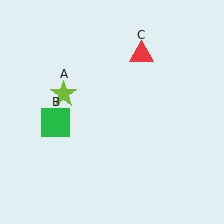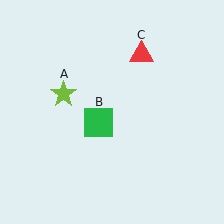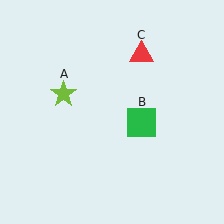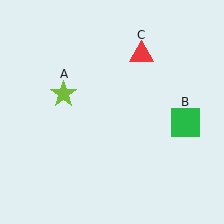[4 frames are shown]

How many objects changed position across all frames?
1 object changed position: green square (object B).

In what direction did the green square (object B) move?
The green square (object B) moved right.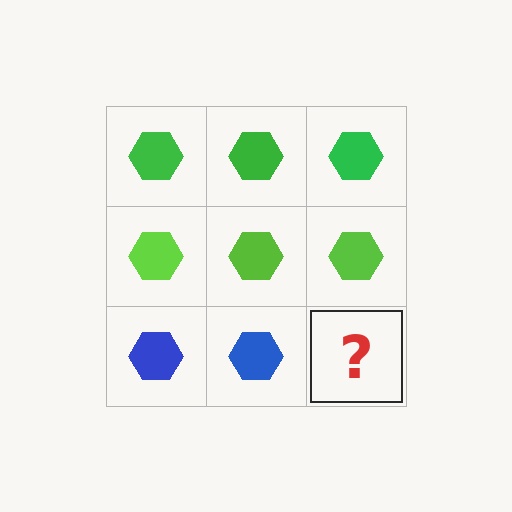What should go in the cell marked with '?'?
The missing cell should contain a blue hexagon.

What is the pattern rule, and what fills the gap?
The rule is that each row has a consistent color. The gap should be filled with a blue hexagon.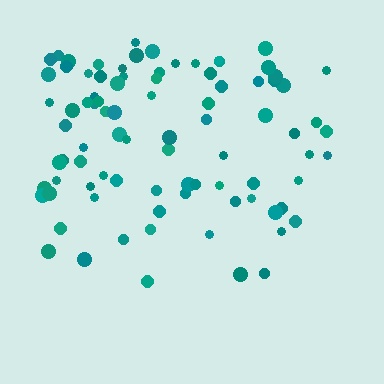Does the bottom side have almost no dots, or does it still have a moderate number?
Still a moderate number, just noticeably fewer than the top.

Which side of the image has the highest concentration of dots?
The top.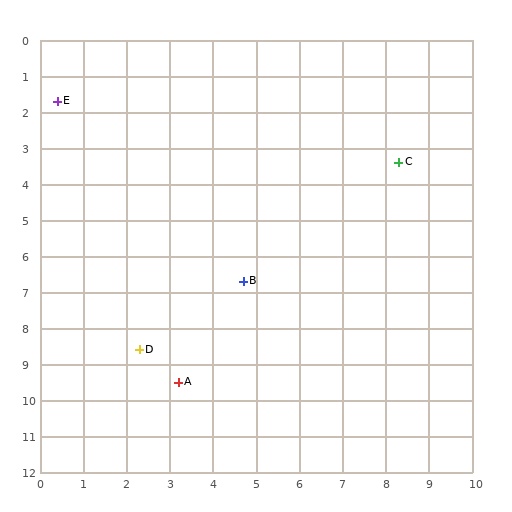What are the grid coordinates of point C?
Point C is at approximately (8.3, 3.4).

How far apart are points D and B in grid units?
Points D and B are about 3.1 grid units apart.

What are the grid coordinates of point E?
Point E is at approximately (0.4, 1.7).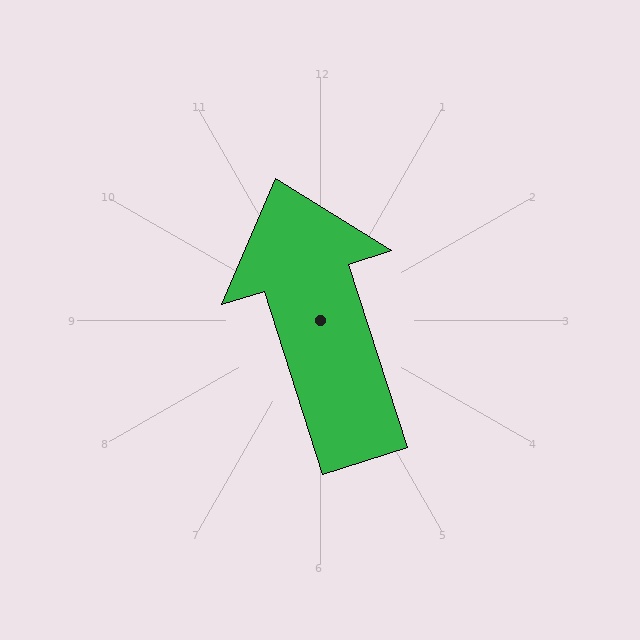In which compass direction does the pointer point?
North.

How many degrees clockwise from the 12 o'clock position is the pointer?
Approximately 342 degrees.